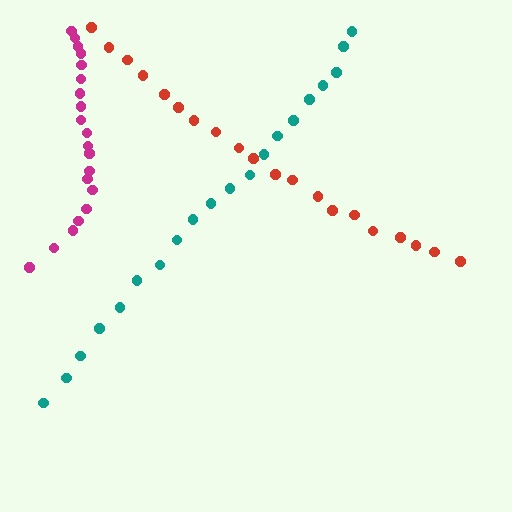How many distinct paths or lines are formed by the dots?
There are 3 distinct paths.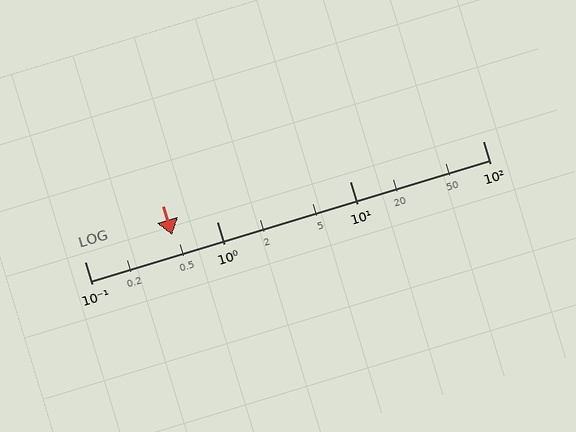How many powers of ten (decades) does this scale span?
The scale spans 3 decades, from 0.1 to 100.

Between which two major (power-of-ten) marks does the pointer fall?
The pointer is between 0.1 and 1.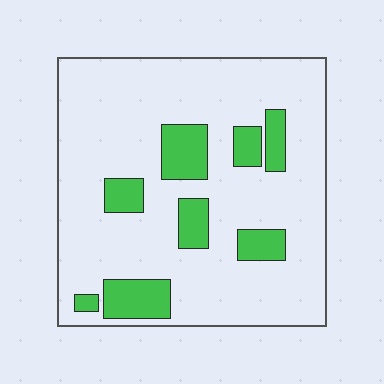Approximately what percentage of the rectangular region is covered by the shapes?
Approximately 20%.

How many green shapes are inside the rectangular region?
8.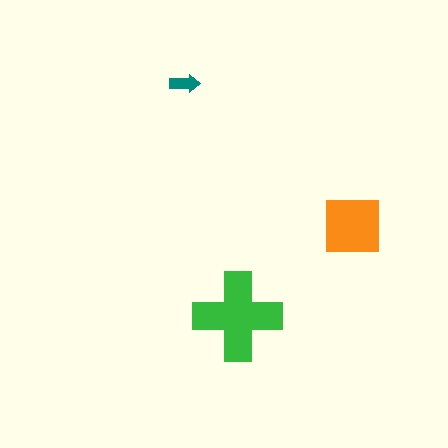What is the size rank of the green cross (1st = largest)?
1st.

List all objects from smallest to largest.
The teal arrow, the orange square, the green cross.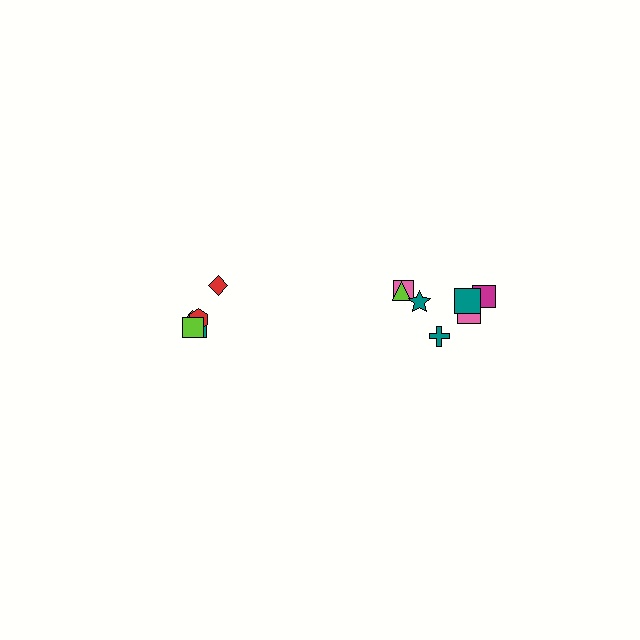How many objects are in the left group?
There are 5 objects.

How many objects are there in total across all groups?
There are 12 objects.